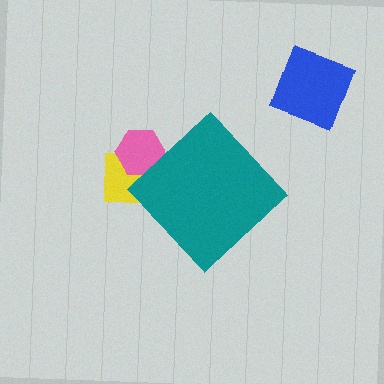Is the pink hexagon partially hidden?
Yes, the pink hexagon is partially hidden behind the teal diamond.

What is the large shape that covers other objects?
A teal diamond.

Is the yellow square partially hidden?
Yes, the yellow square is partially hidden behind the teal diamond.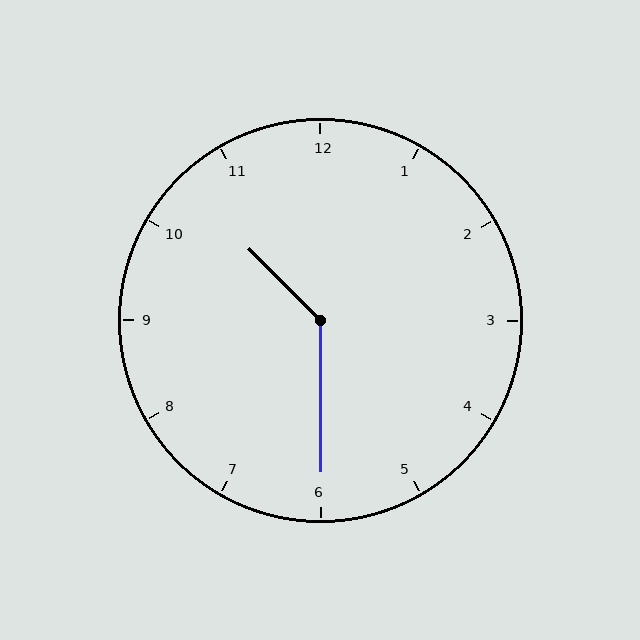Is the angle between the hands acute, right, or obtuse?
It is obtuse.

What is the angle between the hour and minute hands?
Approximately 135 degrees.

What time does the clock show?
10:30.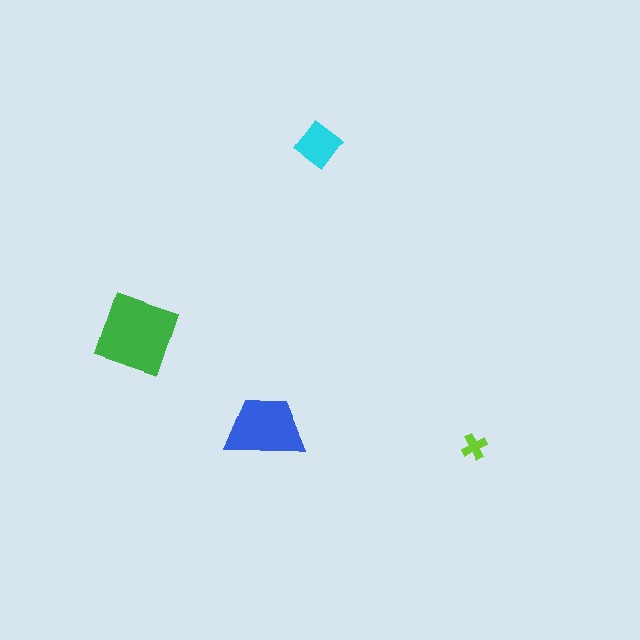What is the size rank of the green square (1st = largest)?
1st.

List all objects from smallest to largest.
The lime cross, the cyan diamond, the blue trapezoid, the green square.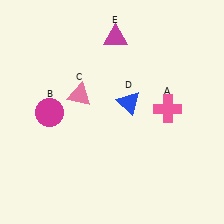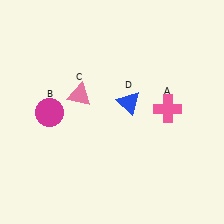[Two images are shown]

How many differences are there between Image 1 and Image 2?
There is 1 difference between the two images.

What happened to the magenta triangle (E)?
The magenta triangle (E) was removed in Image 2. It was in the top-right area of Image 1.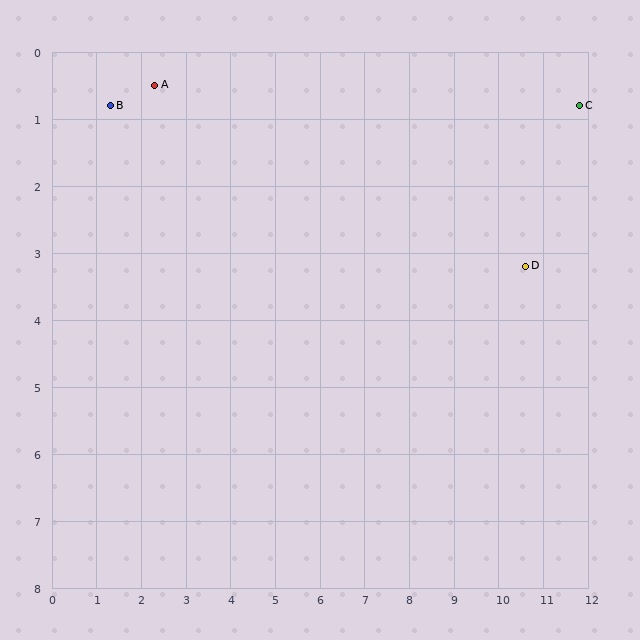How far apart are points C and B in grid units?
Points C and B are about 10.5 grid units apart.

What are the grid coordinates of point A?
Point A is at approximately (2.3, 0.5).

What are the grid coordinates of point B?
Point B is at approximately (1.3, 0.8).